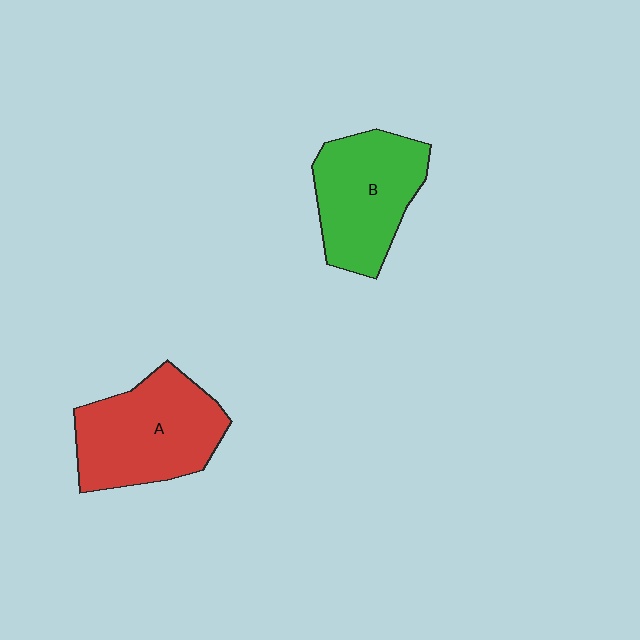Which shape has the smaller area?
Shape B (green).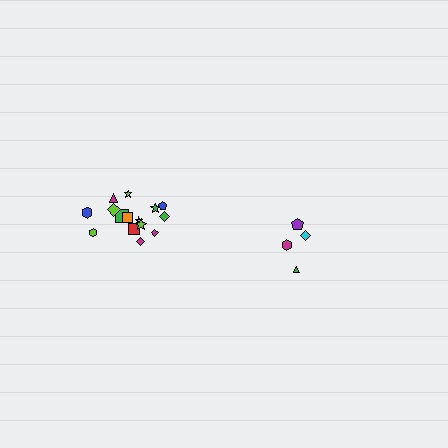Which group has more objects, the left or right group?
The left group.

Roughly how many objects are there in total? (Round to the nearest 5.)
Roughly 20 objects in total.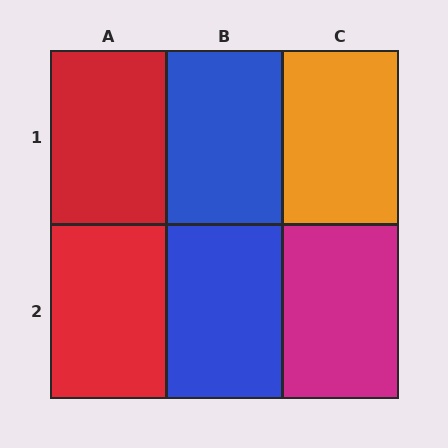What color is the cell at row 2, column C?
Magenta.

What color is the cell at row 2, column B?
Blue.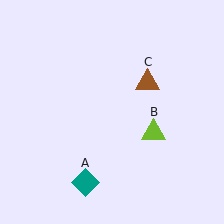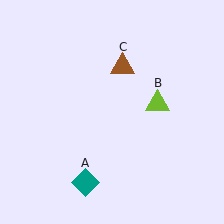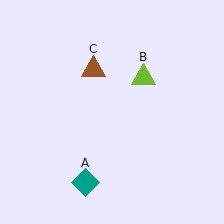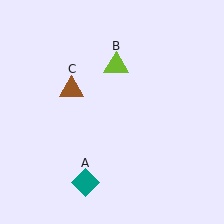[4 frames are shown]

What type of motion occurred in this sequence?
The lime triangle (object B), brown triangle (object C) rotated counterclockwise around the center of the scene.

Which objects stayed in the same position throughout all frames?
Teal diamond (object A) remained stationary.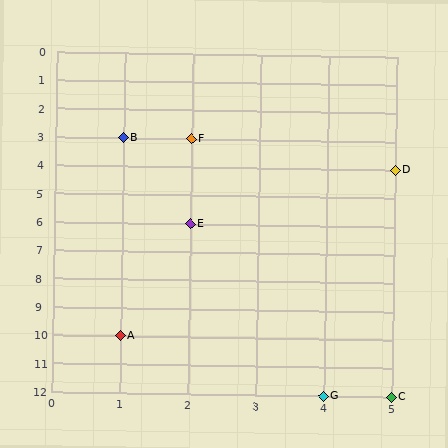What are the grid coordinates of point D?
Point D is at grid coordinates (5, 4).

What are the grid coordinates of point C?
Point C is at grid coordinates (5, 12).